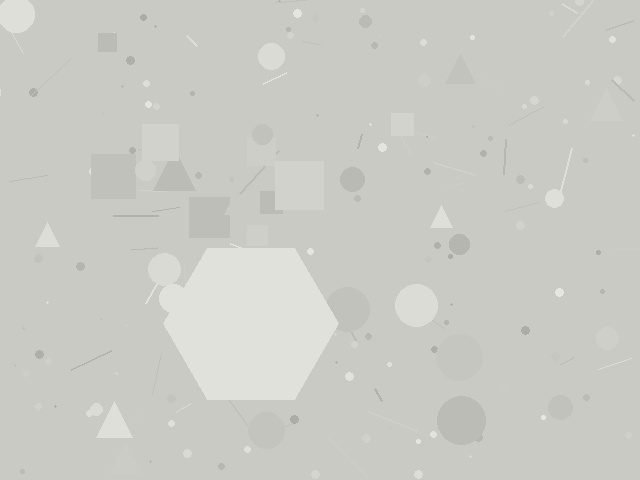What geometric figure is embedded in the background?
A hexagon is embedded in the background.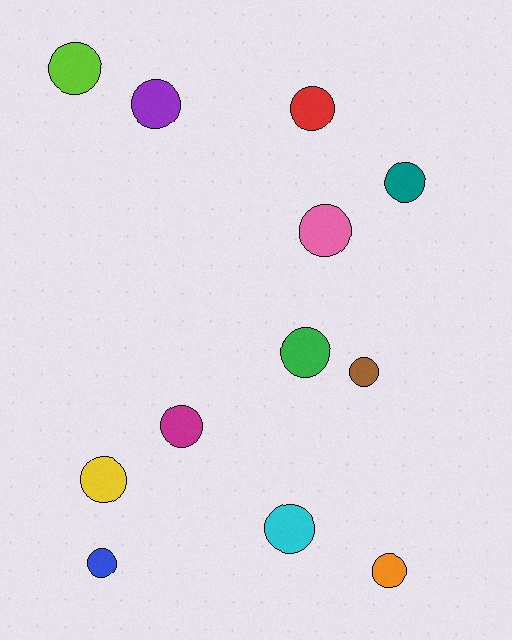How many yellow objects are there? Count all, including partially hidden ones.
There is 1 yellow object.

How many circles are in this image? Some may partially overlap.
There are 12 circles.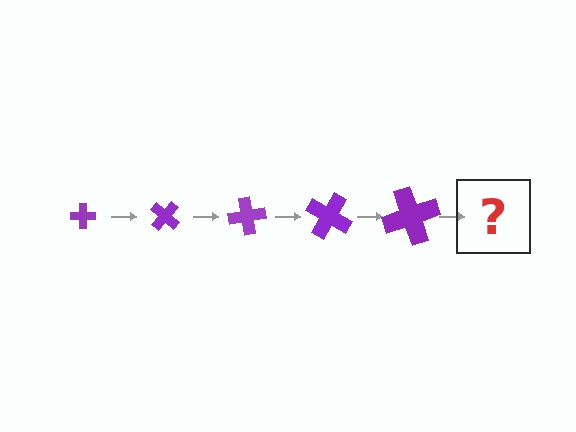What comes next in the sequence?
The next element should be a cross, larger than the previous one and rotated 200 degrees from the start.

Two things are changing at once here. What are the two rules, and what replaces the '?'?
The two rules are that the cross grows larger each step and it rotates 40 degrees each step. The '?' should be a cross, larger than the previous one and rotated 200 degrees from the start.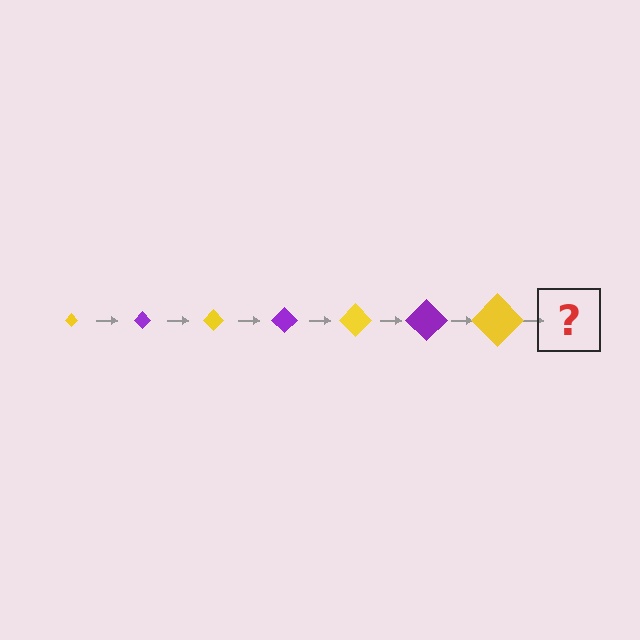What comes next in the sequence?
The next element should be a purple diamond, larger than the previous one.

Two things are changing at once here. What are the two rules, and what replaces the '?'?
The two rules are that the diamond grows larger each step and the color cycles through yellow and purple. The '?' should be a purple diamond, larger than the previous one.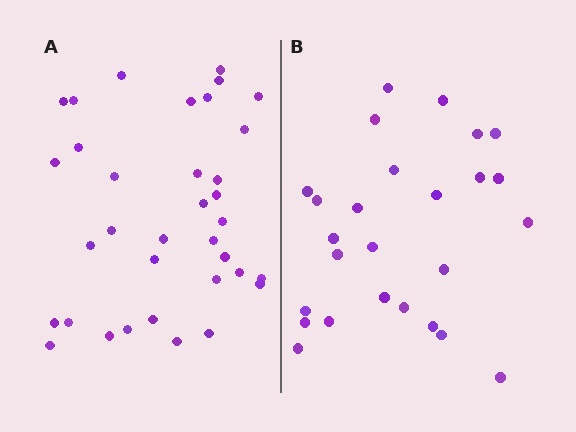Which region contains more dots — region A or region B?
Region A (the left region) has more dots.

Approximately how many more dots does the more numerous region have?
Region A has roughly 8 or so more dots than region B.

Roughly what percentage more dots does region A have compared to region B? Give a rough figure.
About 35% more.